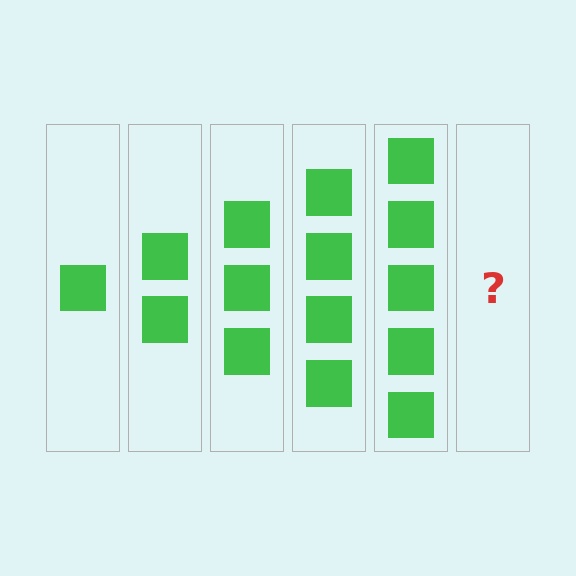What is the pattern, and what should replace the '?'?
The pattern is that each step adds one more square. The '?' should be 6 squares.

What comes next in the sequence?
The next element should be 6 squares.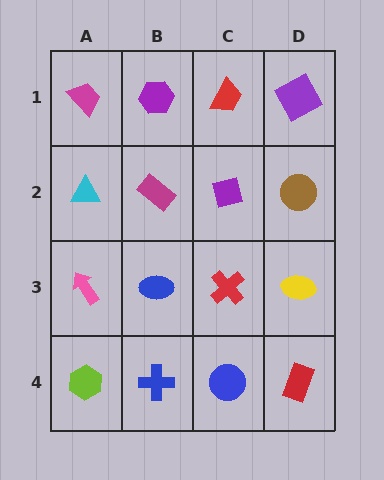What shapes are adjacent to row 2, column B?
A purple hexagon (row 1, column B), a blue ellipse (row 3, column B), a cyan triangle (row 2, column A), a purple square (row 2, column C).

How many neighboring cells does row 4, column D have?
2.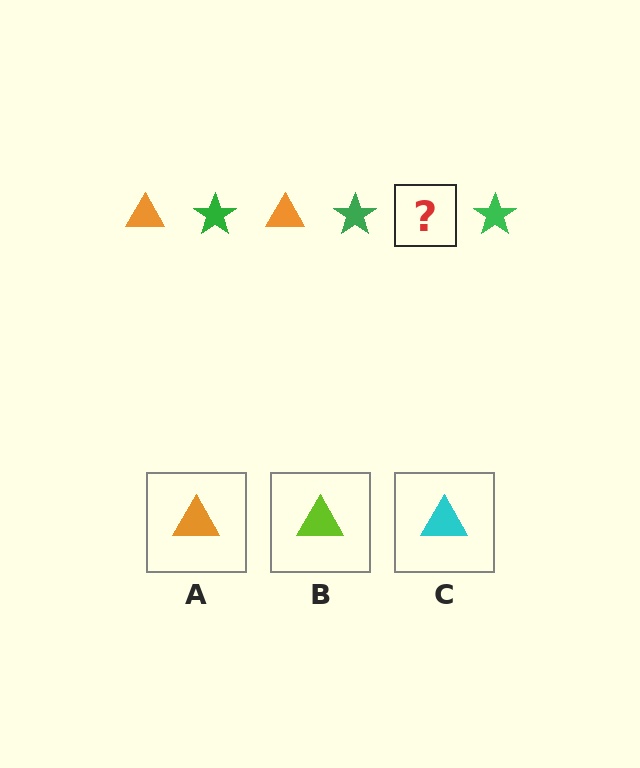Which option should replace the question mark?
Option A.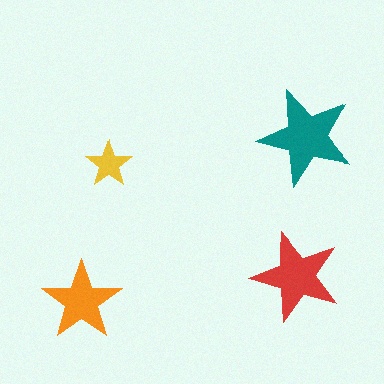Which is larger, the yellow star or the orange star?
The orange one.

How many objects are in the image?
There are 4 objects in the image.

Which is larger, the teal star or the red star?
The teal one.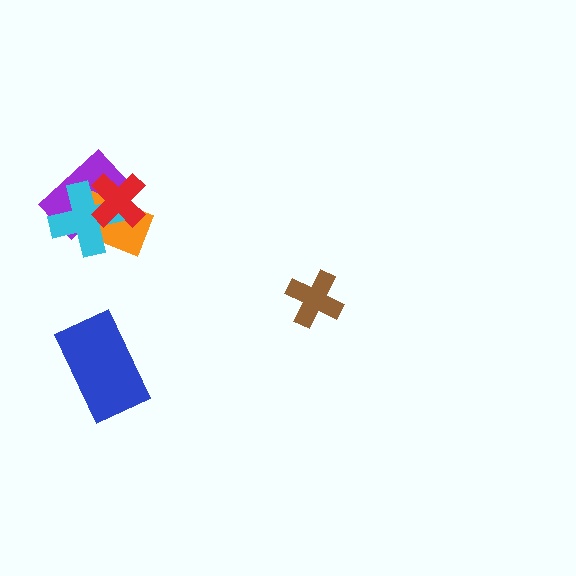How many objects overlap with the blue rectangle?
0 objects overlap with the blue rectangle.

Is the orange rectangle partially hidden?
Yes, it is partially covered by another shape.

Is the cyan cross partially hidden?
Yes, it is partially covered by another shape.